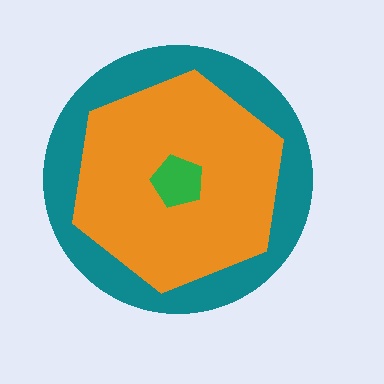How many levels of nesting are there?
3.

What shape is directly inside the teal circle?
The orange hexagon.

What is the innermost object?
The green pentagon.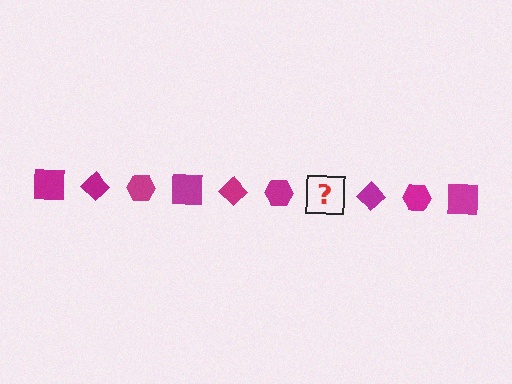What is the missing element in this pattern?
The missing element is a magenta square.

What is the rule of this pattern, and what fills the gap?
The rule is that the pattern cycles through square, diamond, hexagon shapes in magenta. The gap should be filled with a magenta square.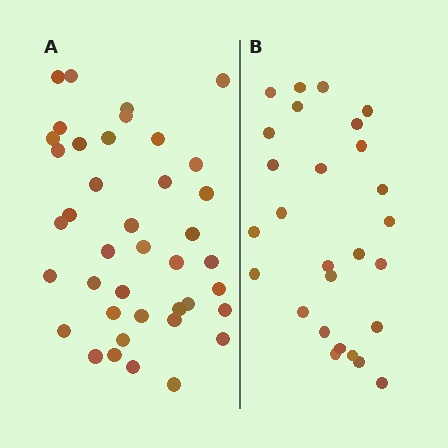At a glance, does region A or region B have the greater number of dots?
Region A (the left region) has more dots.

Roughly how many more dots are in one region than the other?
Region A has approximately 15 more dots than region B.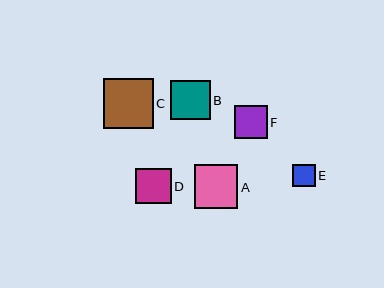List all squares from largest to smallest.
From largest to smallest: C, A, B, D, F, E.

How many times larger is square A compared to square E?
Square A is approximately 2.0 times the size of square E.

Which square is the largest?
Square C is the largest with a size of approximately 50 pixels.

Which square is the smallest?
Square E is the smallest with a size of approximately 22 pixels.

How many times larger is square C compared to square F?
Square C is approximately 1.5 times the size of square F.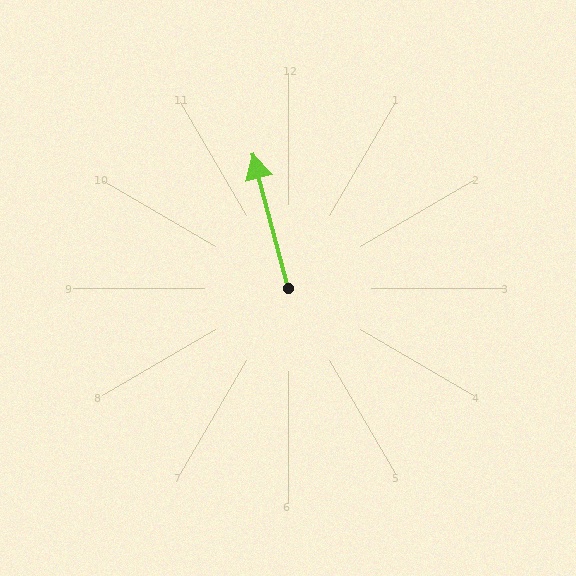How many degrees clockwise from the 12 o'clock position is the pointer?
Approximately 345 degrees.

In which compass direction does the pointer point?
North.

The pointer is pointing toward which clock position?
Roughly 12 o'clock.